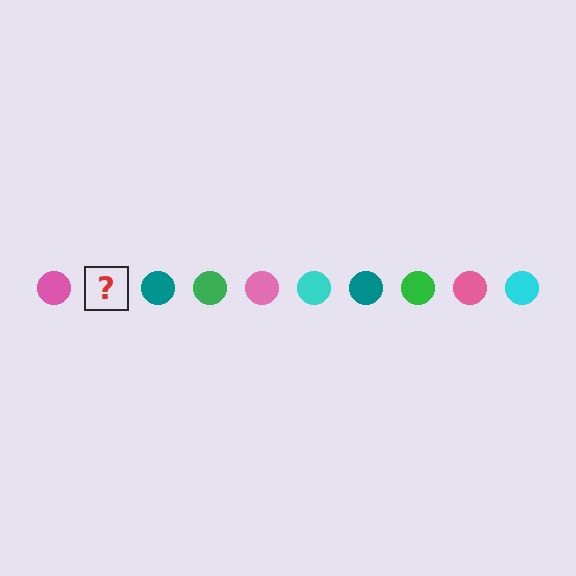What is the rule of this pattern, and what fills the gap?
The rule is that the pattern cycles through pink, cyan, teal, green circles. The gap should be filled with a cyan circle.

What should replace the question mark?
The question mark should be replaced with a cyan circle.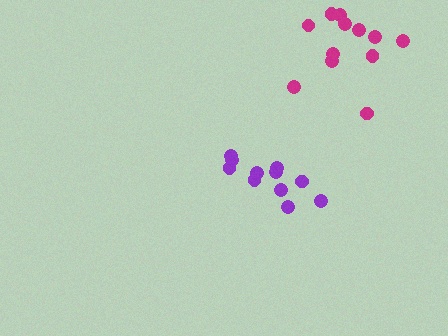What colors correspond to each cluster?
The clusters are colored: purple, magenta.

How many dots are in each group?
Group 1: 11 dots, Group 2: 12 dots (23 total).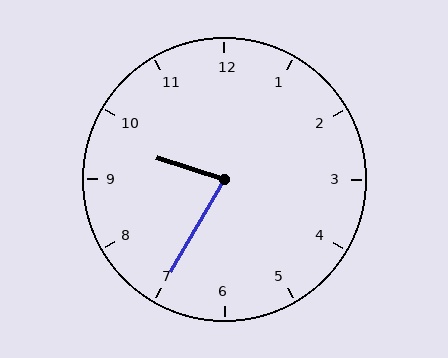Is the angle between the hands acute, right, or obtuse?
It is acute.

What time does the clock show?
9:35.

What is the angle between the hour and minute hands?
Approximately 78 degrees.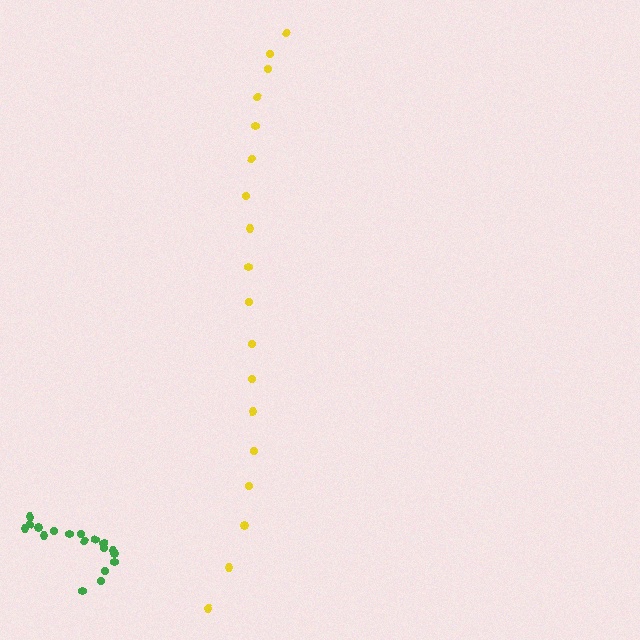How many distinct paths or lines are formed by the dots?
There are 2 distinct paths.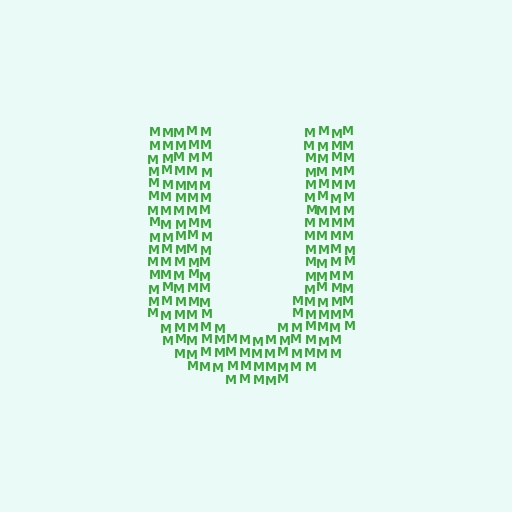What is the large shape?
The large shape is the letter U.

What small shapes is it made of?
It is made of small letter M's.